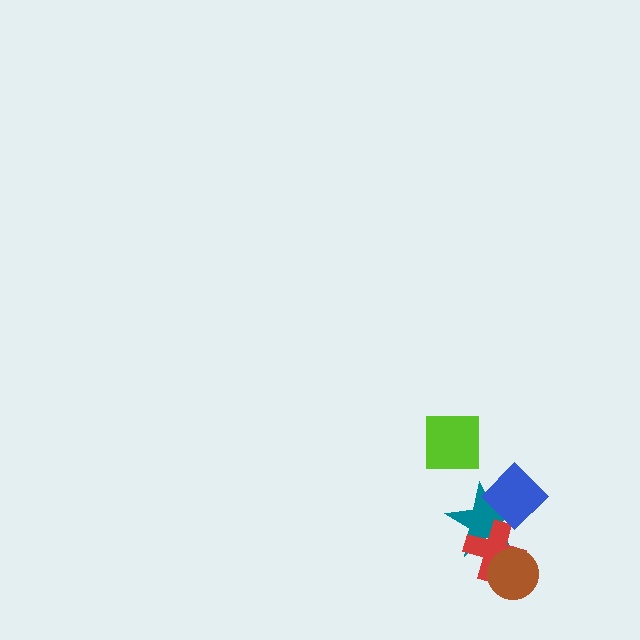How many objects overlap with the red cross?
2 objects overlap with the red cross.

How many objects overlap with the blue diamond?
1 object overlaps with the blue diamond.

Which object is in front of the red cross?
The brown circle is in front of the red cross.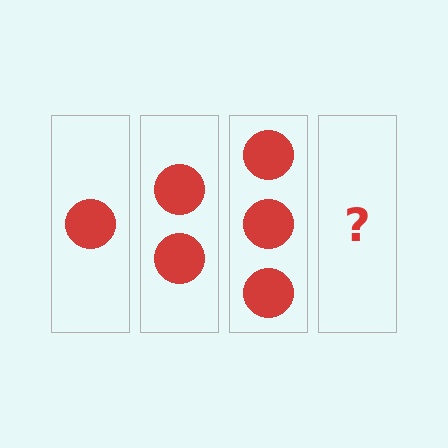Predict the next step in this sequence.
The next step is 4 circles.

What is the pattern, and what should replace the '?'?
The pattern is that each step adds one more circle. The '?' should be 4 circles.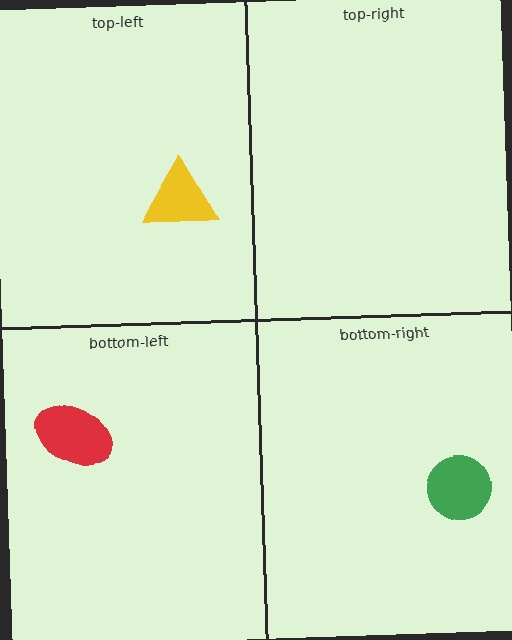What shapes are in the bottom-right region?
The green circle.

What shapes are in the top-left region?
The yellow triangle.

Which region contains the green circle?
The bottom-right region.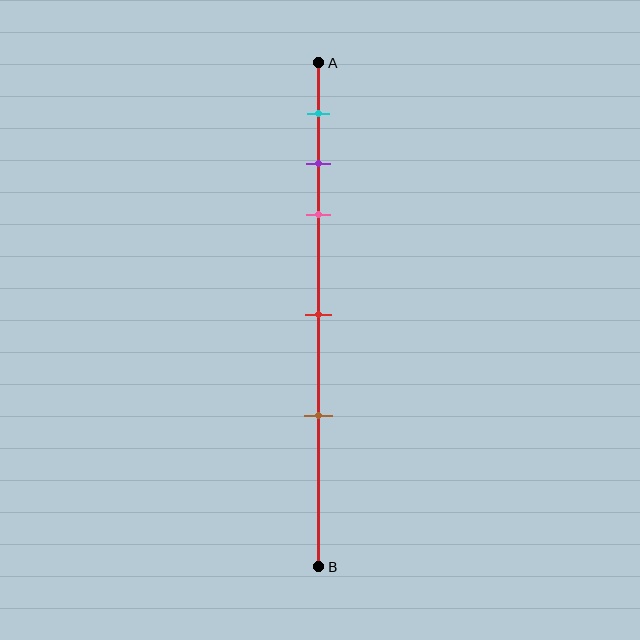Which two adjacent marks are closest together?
The purple and pink marks are the closest adjacent pair.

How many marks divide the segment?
There are 5 marks dividing the segment.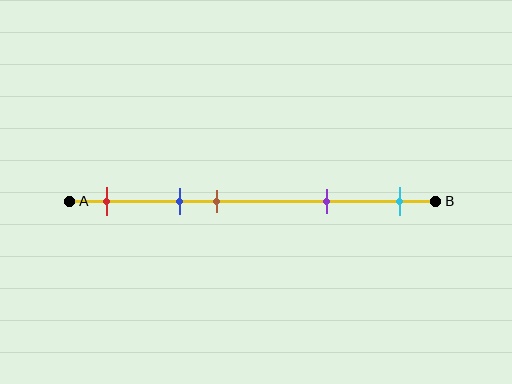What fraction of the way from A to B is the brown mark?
The brown mark is approximately 40% (0.4) of the way from A to B.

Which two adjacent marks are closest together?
The blue and brown marks are the closest adjacent pair.